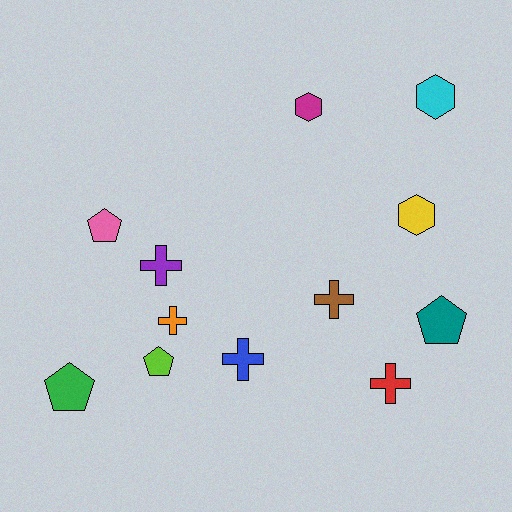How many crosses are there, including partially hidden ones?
There are 5 crosses.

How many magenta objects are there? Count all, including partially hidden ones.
There is 1 magenta object.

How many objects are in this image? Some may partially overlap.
There are 12 objects.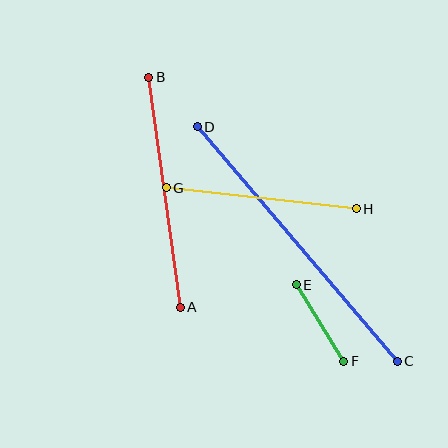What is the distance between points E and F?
The distance is approximately 90 pixels.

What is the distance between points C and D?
The distance is approximately 308 pixels.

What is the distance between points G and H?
The distance is approximately 191 pixels.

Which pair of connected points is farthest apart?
Points C and D are farthest apart.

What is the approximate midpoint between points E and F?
The midpoint is at approximately (320, 323) pixels.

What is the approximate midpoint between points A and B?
The midpoint is at approximately (165, 192) pixels.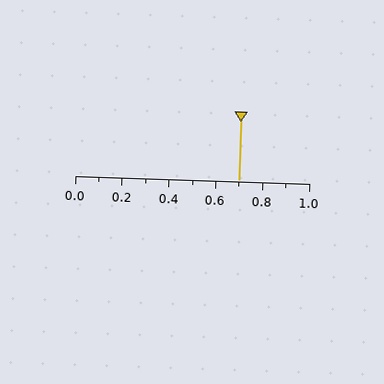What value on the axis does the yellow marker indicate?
The marker indicates approximately 0.7.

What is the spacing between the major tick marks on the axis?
The major ticks are spaced 0.2 apart.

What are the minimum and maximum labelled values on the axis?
The axis runs from 0.0 to 1.0.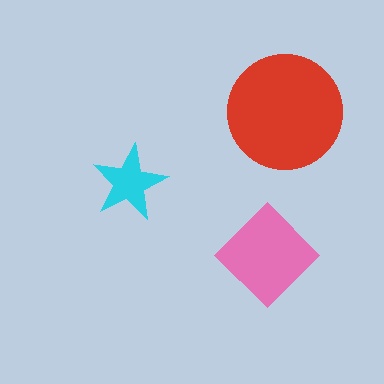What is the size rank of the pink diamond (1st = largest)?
2nd.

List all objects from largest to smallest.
The red circle, the pink diamond, the cyan star.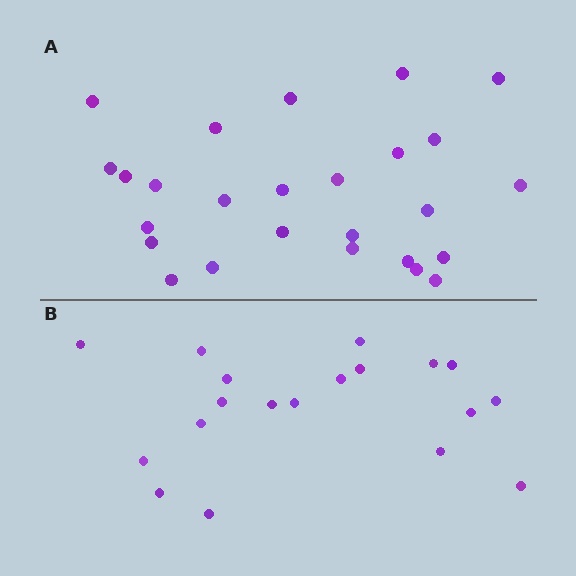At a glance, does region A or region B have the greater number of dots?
Region A (the top region) has more dots.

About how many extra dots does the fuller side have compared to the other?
Region A has roughly 8 or so more dots than region B.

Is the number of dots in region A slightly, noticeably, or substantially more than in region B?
Region A has noticeably more, but not dramatically so. The ratio is roughly 1.4 to 1.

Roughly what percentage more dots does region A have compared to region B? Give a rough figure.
About 35% more.